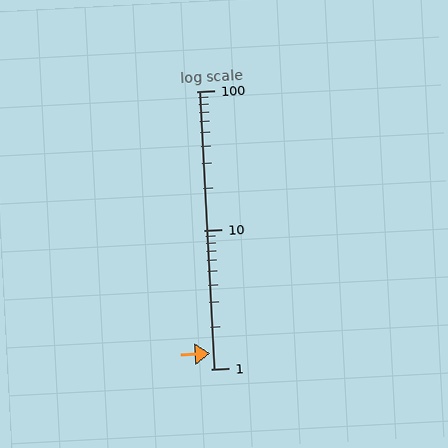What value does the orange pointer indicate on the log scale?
The pointer indicates approximately 1.3.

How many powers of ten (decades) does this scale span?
The scale spans 2 decades, from 1 to 100.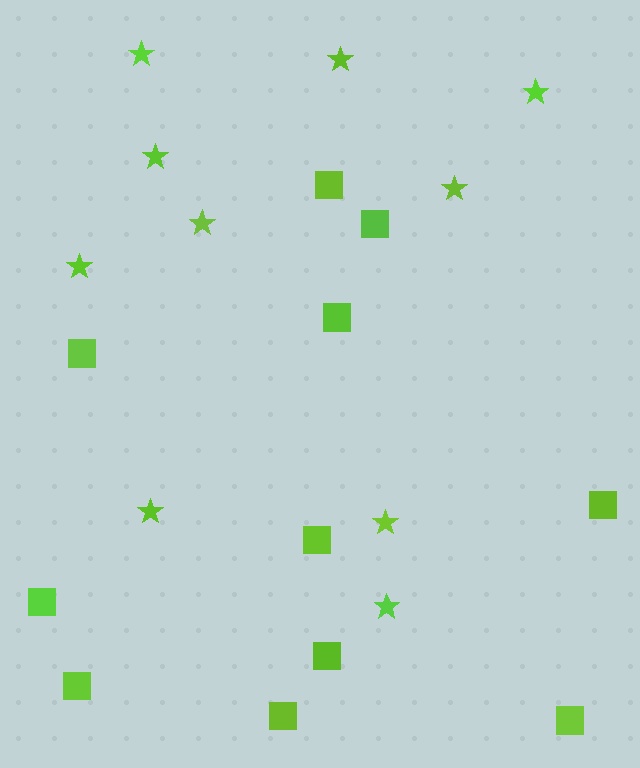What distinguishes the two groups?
There are 2 groups: one group of stars (10) and one group of squares (11).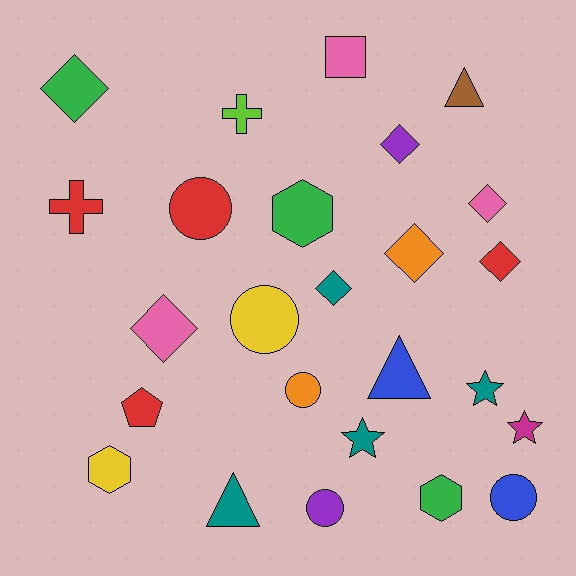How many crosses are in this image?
There are 2 crosses.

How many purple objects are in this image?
There are 2 purple objects.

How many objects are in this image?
There are 25 objects.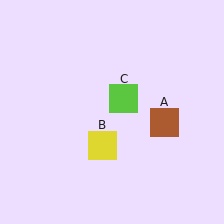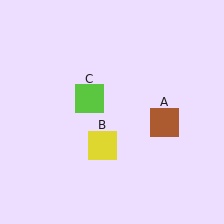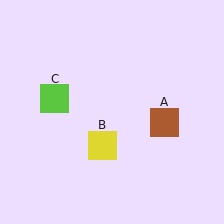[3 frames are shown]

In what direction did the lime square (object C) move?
The lime square (object C) moved left.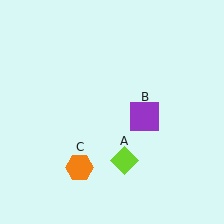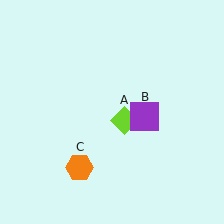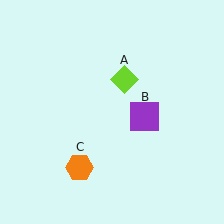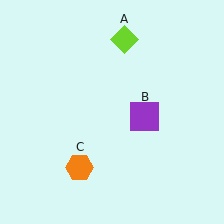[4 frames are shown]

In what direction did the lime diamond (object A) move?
The lime diamond (object A) moved up.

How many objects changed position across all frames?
1 object changed position: lime diamond (object A).